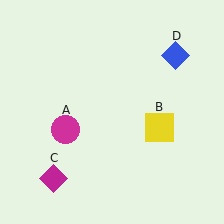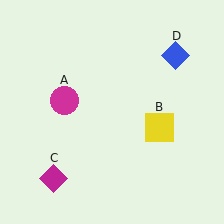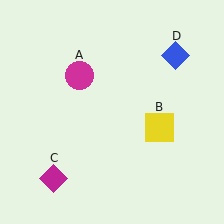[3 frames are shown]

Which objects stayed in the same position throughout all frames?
Yellow square (object B) and magenta diamond (object C) and blue diamond (object D) remained stationary.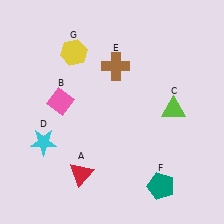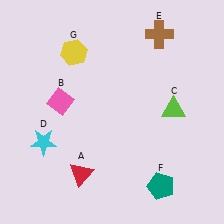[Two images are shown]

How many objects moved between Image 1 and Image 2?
1 object moved between the two images.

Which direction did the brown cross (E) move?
The brown cross (E) moved right.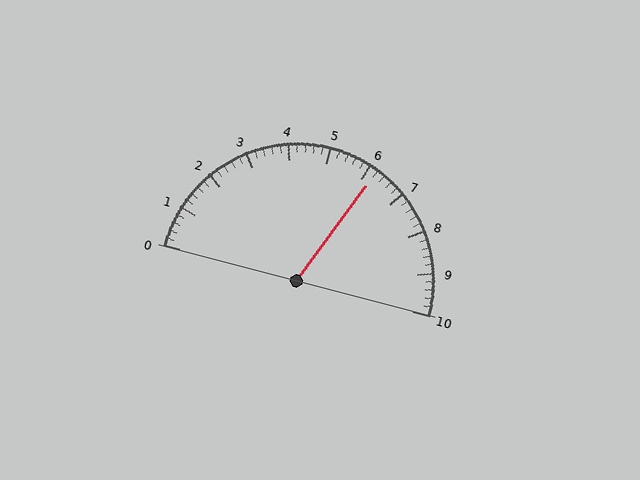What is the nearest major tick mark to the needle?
The nearest major tick mark is 6.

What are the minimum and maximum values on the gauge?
The gauge ranges from 0 to 10.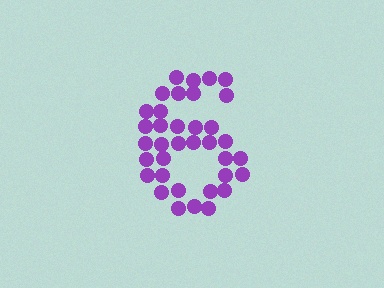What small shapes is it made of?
It is made of small circles.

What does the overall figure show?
The overall figure shows the digit 6.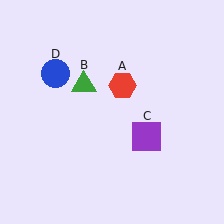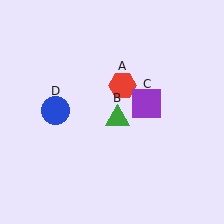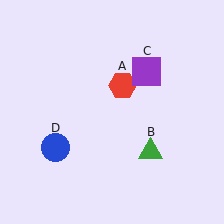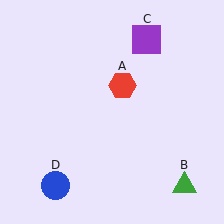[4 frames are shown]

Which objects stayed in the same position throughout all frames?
Red hexagon (object A) remained stationary.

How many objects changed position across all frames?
3 objects changed position: green triangle (object B), purple square (object C), blue circle (object D).